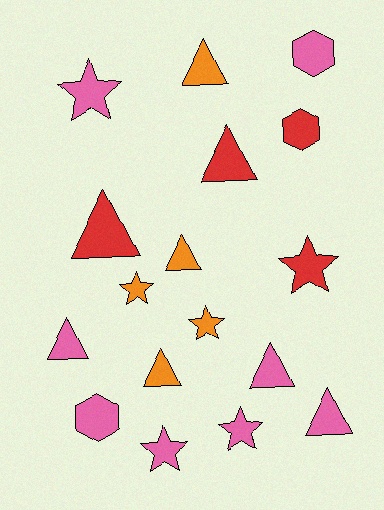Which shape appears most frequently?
Triangle, with 8 objects.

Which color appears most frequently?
Pink, with 8 objects.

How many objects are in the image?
There are 17 objects.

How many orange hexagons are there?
There are no orange hexagons.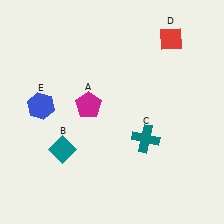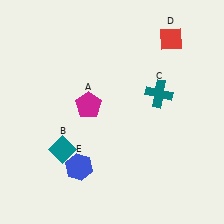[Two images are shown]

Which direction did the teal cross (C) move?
The teal cross (C) moved up.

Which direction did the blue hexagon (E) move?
The blue hexagon (E) moved down.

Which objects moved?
The objects that moved are: the teal cross (C), the blue hexagon (E).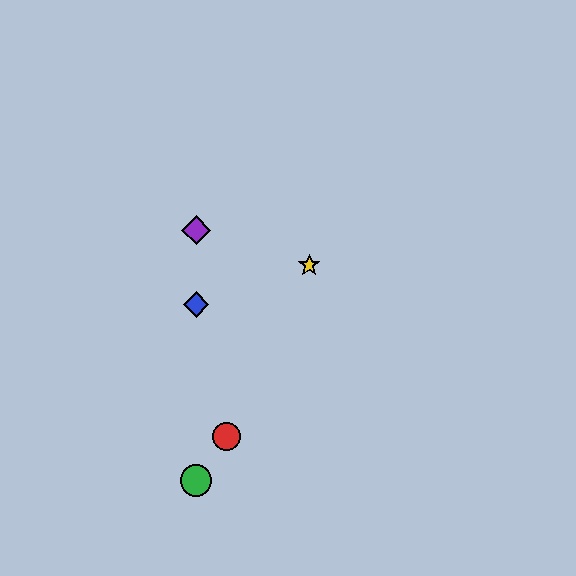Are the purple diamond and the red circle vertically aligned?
No, the purple diamond is at x≈196 and the red circle is at x≈227.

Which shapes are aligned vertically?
The blue diamond, the green circle, the purple diamond are aligned vertically.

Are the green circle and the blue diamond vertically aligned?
Yes, both are at x≈196.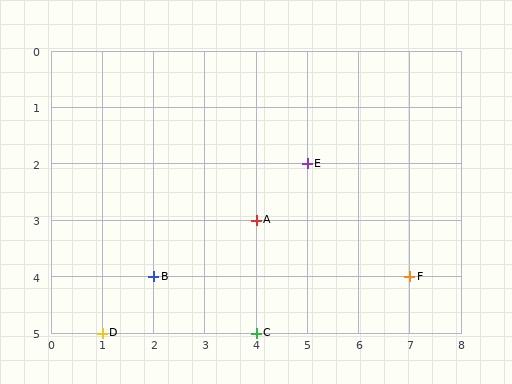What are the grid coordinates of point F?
Point F is at grid coordinates (7, 4).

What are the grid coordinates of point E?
Point E is at grid coordinates (5, 2).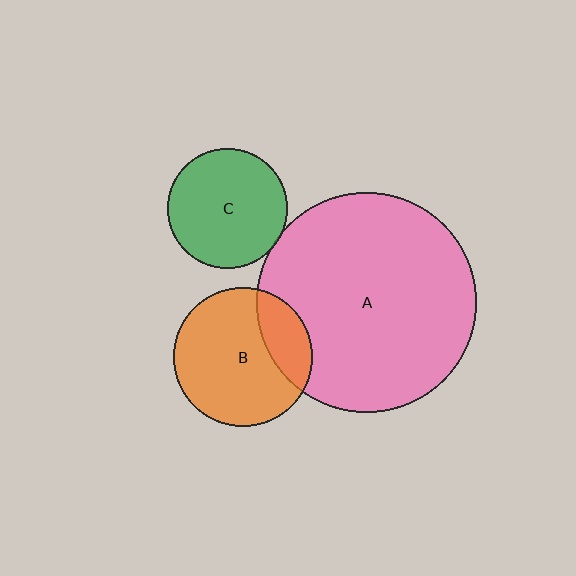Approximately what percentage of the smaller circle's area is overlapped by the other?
Approximately 5%.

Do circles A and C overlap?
Yes.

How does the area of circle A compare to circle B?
Approximately 2.5 times.